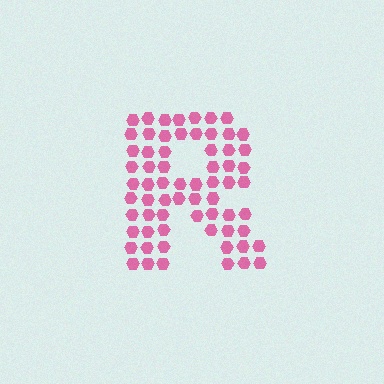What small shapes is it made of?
It is made of small hexagons.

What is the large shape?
The large shape is the letter R.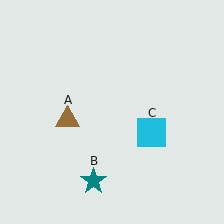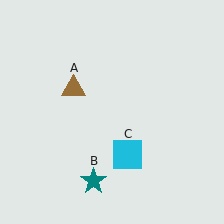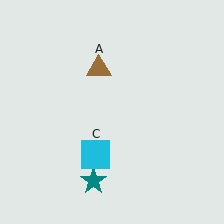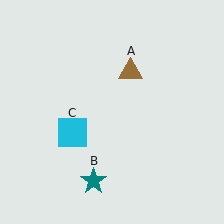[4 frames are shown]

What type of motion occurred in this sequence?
The brown triangle (object A), cyan square (object C) rotated clockwise around the center of the scene.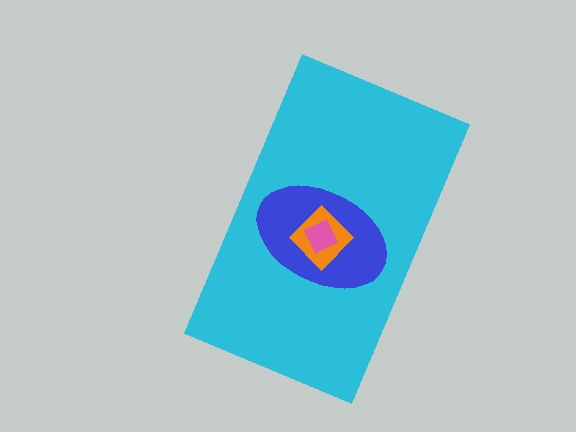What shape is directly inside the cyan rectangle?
The blue ellipse.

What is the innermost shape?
The pink square.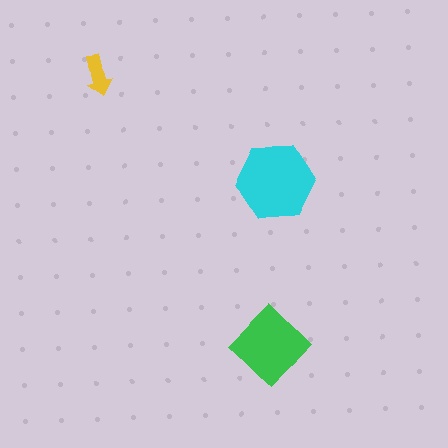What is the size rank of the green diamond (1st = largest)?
2nd.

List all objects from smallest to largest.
The yellow arrow, the green diamond, the cyan hexagon.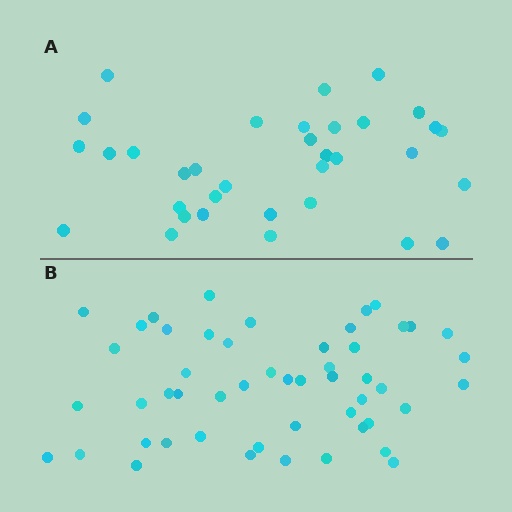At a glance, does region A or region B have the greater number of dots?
Region B (the bottom region) has more dots.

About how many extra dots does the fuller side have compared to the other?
Region B has approximately 15 more dots than region A.